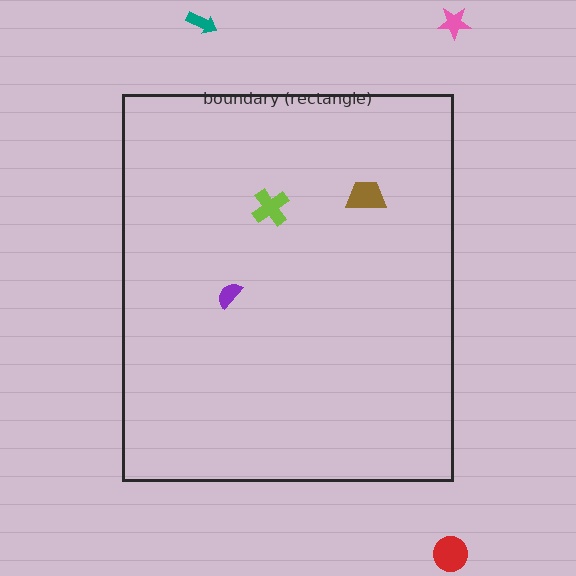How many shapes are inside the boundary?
3 inside, 3 outside.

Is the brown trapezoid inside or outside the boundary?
Inside.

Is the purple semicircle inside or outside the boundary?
Inside.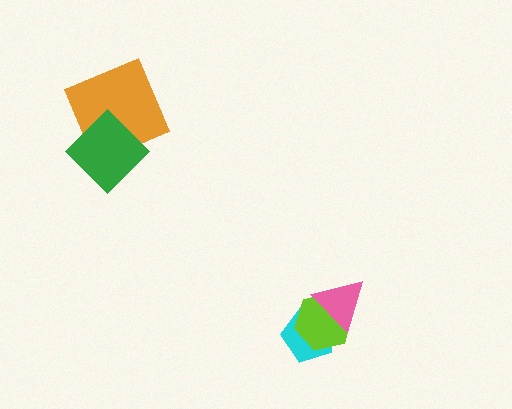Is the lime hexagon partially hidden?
Yes, it is partially covered by another shape.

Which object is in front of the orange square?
The green diamond is in front of the orange square.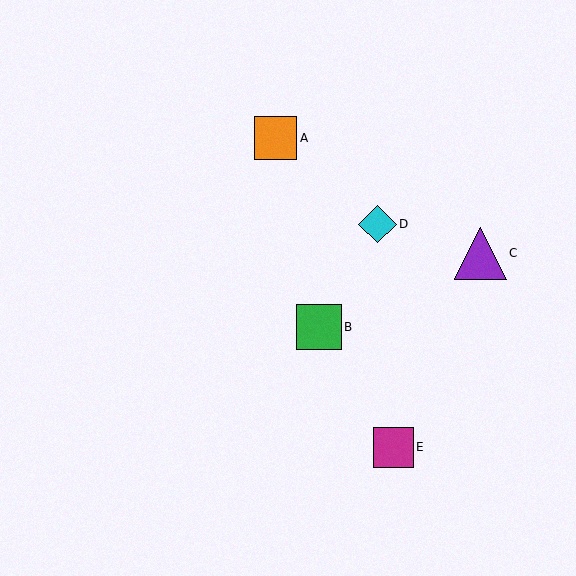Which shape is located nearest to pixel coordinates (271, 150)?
The orange square (labeled A) at (275, 138) is nearest to that location.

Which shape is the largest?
The purple triangle (labeled C) is the largest.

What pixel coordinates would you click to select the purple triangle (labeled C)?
Click at (480, 253) to select the purple triangle C.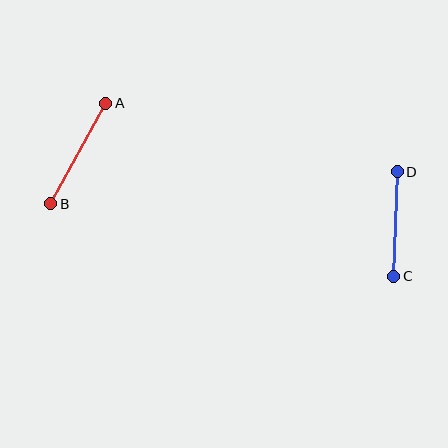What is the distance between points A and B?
The distance is approximately 114 pixels.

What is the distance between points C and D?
The distance is approximately 104 pixels.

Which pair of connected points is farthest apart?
Points A and B are farthest apart.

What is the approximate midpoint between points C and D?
The midpoint is at approximately (396, 224) pixels.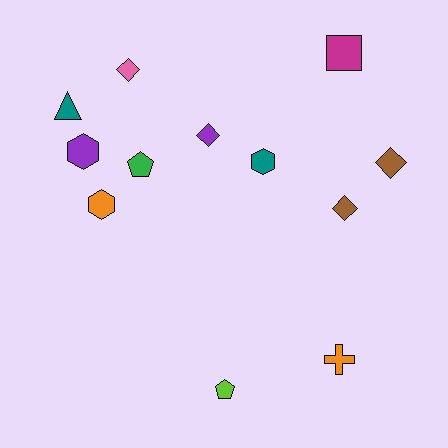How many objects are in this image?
There are 12 objects.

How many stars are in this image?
There are no stars.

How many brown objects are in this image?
There are 2 brown objects.